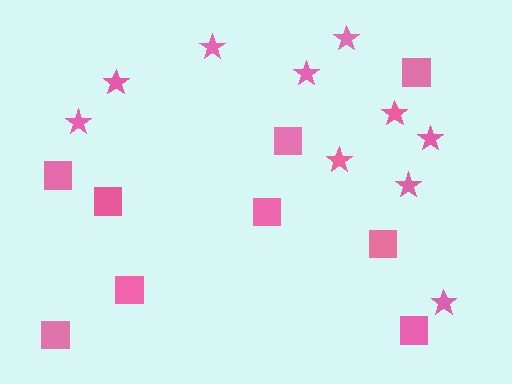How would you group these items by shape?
There are 2 groups: one group of stars (10) and one group of squares (9).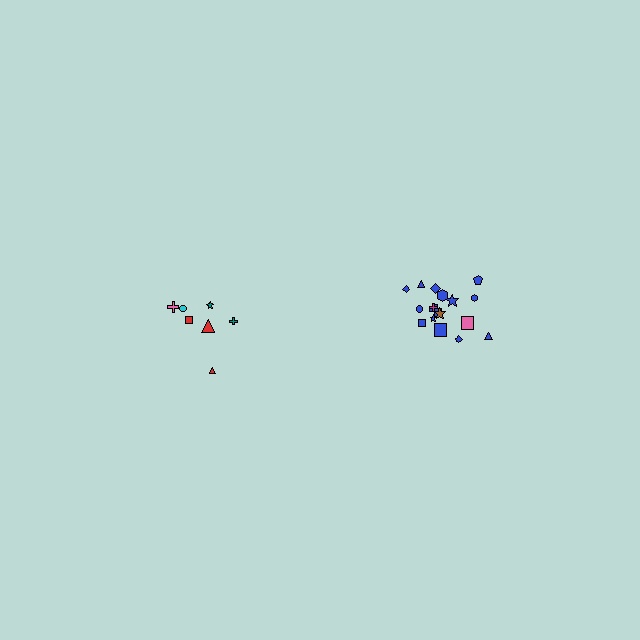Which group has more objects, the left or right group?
The right group.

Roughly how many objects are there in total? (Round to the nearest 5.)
Roughly 25 objects in total.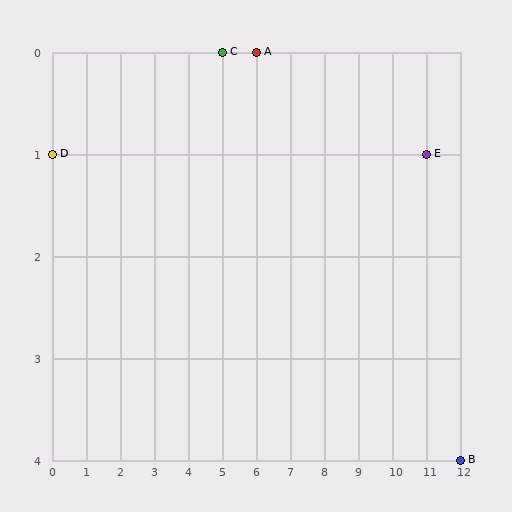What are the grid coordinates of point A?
Point A is at grid coordinates (6, 0).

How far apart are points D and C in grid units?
Points D and C are 5 columns and 1 row apart (about 5.1 grid units diagonally).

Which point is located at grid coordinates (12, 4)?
Point B is at (12, 4).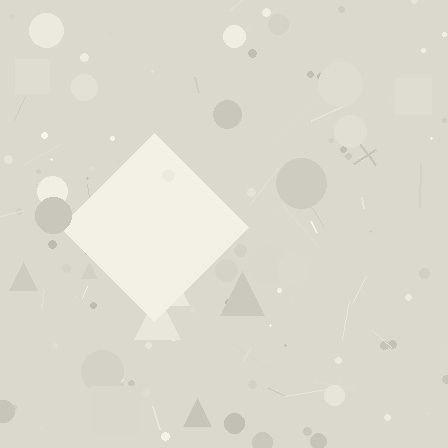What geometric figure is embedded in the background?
A diamond is embedded in the background.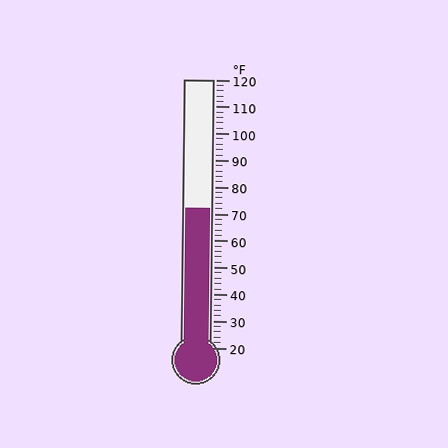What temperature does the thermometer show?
The thermometer shows approximately 72°F.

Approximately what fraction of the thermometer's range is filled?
The thermometer is filled to approximately 50% of its range.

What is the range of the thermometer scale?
The thermometer scale ranges from 20°F to 120°F.